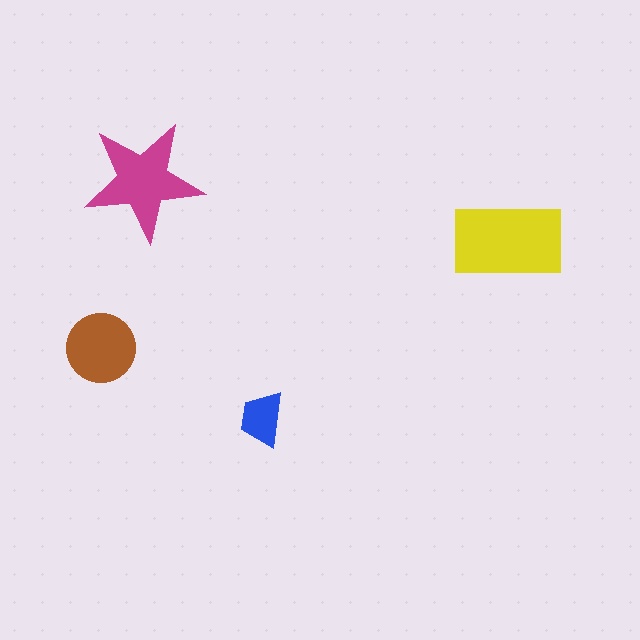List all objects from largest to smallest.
The yellow rectangle, the magenta star, the brown circle, the blue trapezoid.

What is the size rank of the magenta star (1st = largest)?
2nd.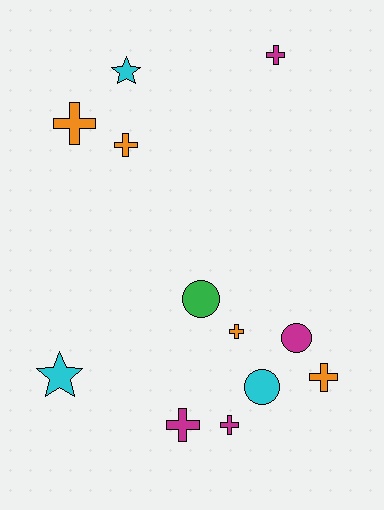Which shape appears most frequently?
Cross, with 7 objects.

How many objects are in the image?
There are 12 objects.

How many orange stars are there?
There are no orange stars.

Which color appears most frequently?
Orange, with 4 objects.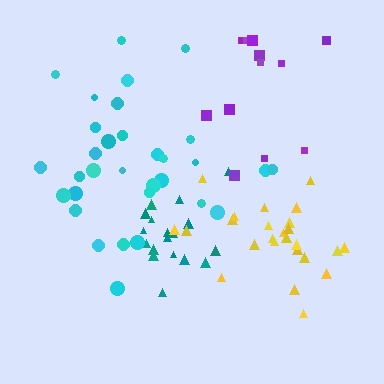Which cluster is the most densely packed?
Teal.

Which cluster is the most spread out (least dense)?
Purple.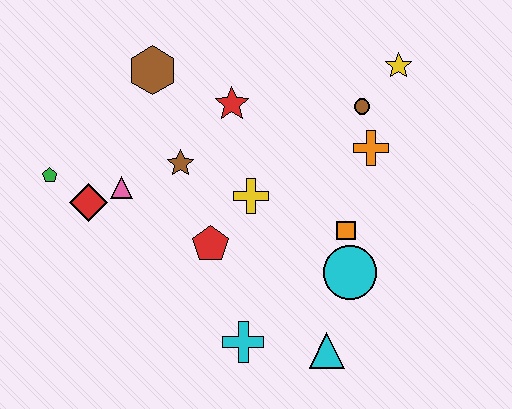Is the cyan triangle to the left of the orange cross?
Yes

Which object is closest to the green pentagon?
The red diamond is closest to the green pentagon.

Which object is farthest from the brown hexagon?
The cyan triangle is farthest from the brown hexagon.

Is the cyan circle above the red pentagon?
No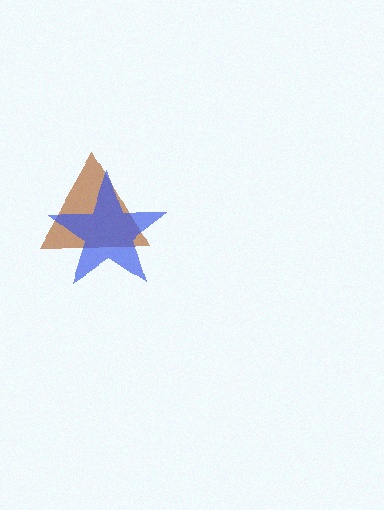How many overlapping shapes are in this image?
There are 2 overlapping shapes in the image.